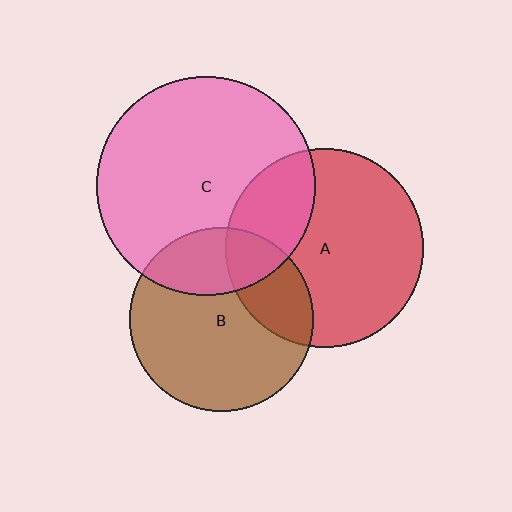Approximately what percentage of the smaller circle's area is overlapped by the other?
Approximately 25%.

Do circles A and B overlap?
Yes.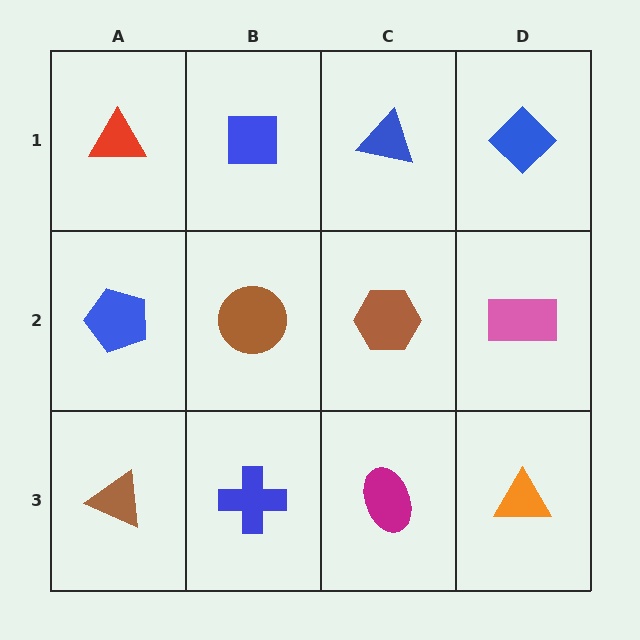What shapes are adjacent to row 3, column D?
A pink rectangle (row 2, column D), a magenta ellipse (row 3, column C).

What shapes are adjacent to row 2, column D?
A blue diamond (row 1, column D), an orange triangle (row 3, column D), a brown hexagon (row 2, column C).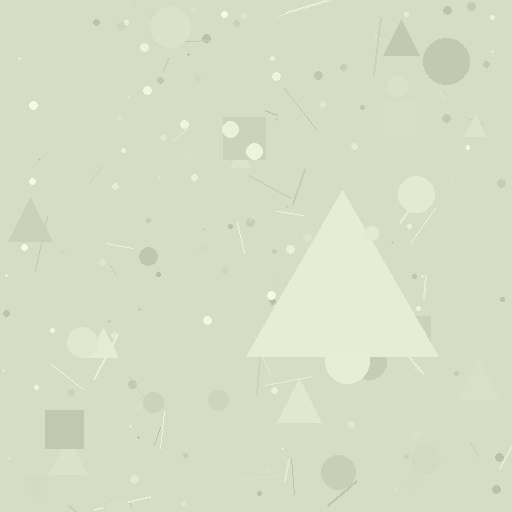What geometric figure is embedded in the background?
A triangle is embedded in the background.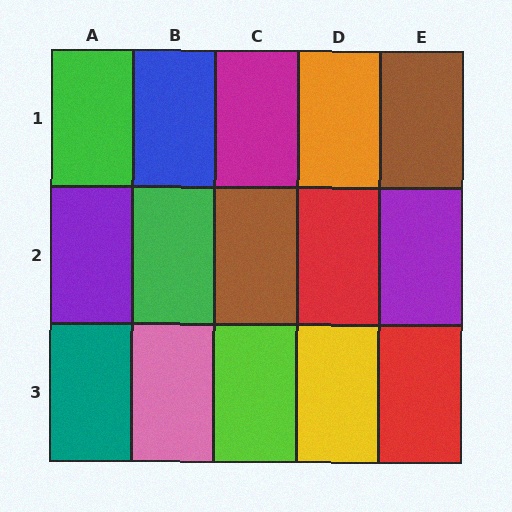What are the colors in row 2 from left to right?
Purple, green, brown, red, purple.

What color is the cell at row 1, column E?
Brown.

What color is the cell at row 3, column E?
Red.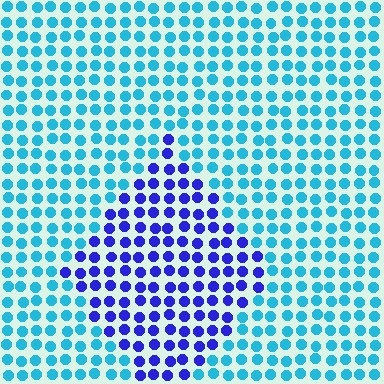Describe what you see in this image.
The image is filled with small cyan elements in a uniform arrangement. A diamond-shaped region is visible where the elements are tinted to a slightly different hue, forming a subtle color boundary.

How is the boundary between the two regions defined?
The boundary is defined purely by a slight shift in hue (about 51 degrees). Spacing, size, and orientation are identical on both sides.